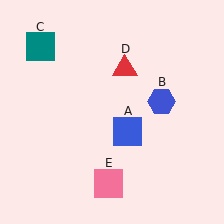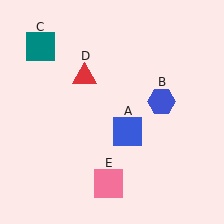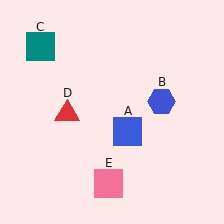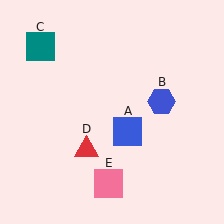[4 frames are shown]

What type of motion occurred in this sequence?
The red triangle (object D) rotated counterclockwise around the center of the scene.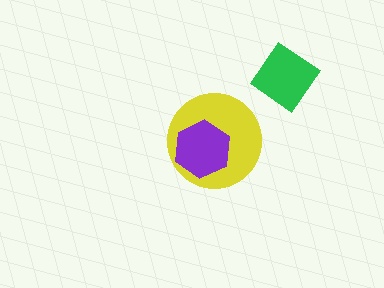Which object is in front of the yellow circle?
The purple hexagon is in front of the yellow circle.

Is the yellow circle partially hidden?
Yes, it is partially covered by another shape.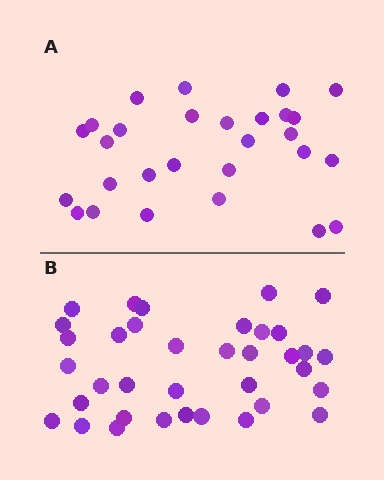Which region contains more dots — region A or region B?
Region B (the bottom region) has more dots.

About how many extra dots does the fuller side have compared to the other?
Region B has roughly 8 or so more dots than region A.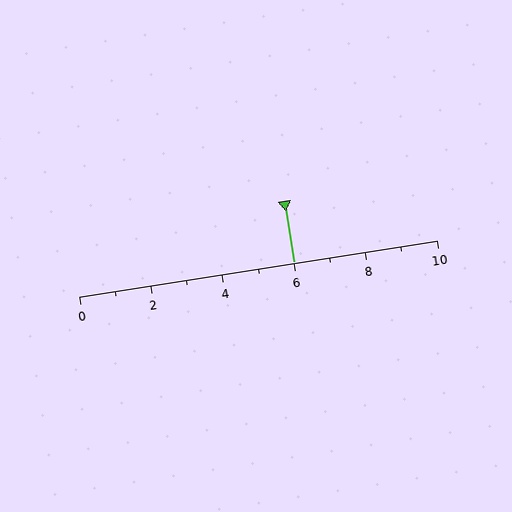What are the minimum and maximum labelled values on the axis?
The axis runs from 0 to 10.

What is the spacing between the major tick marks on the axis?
The major ticks are spaced 2 apart.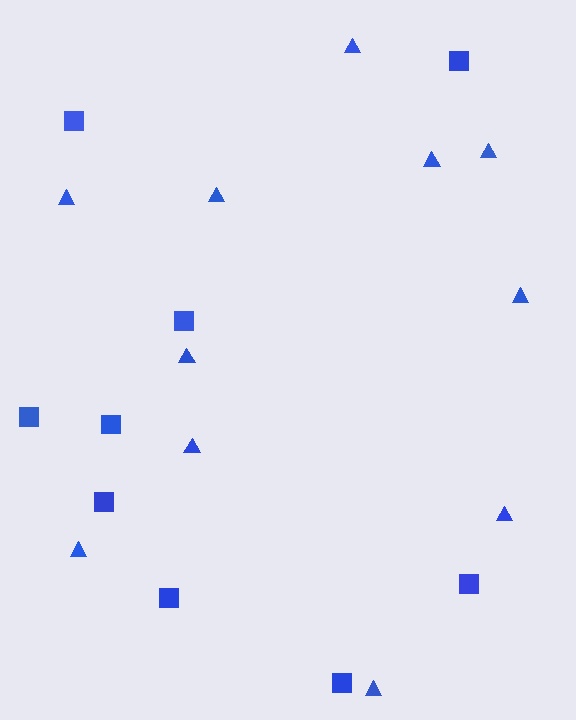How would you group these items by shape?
There are 2 groups: one group of triangles (11) and one group of squares (9).